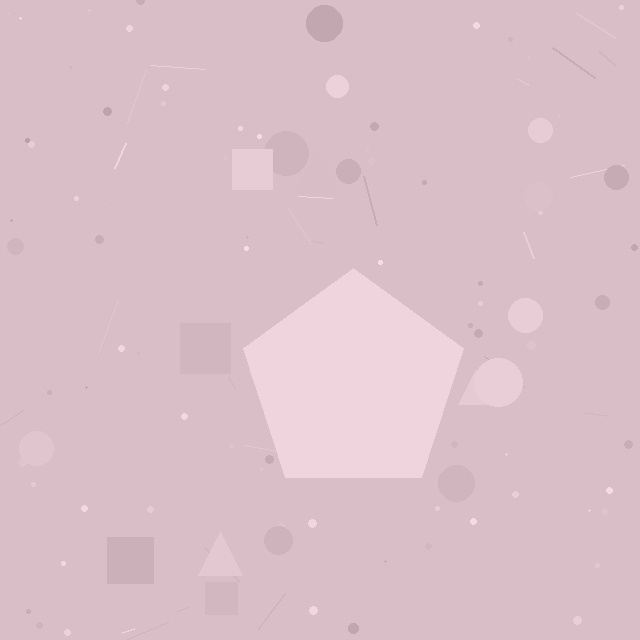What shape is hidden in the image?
A pentagon is hidden in the image.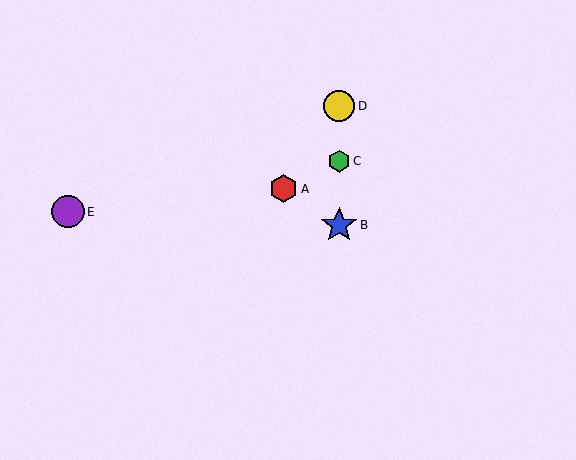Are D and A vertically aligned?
No, D is at x≈339 and A is at x≈284.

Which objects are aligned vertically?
Objects B, C, D are aligned vertically.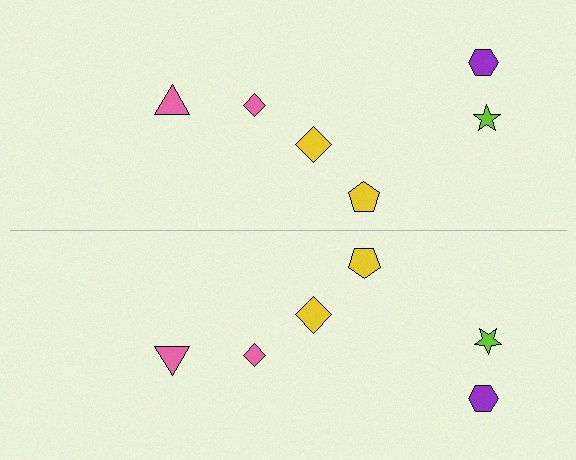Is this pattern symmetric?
Yes, this pattern has bilateral (reflection) symmetry.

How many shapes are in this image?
There are 12 shapes in this image.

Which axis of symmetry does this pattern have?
The pattern has a horizontal axis of symmetry running through the center of the image.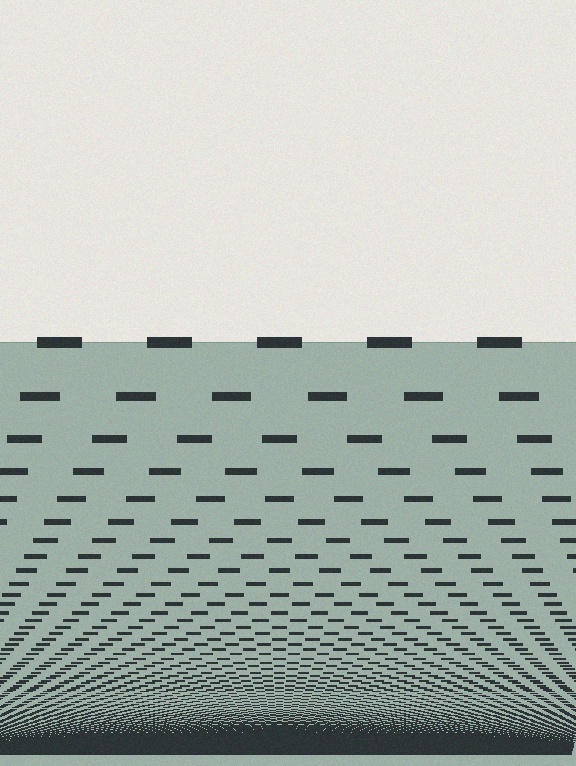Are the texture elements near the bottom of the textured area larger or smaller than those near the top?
Smaller. The gradient is inverted — elements near the bottom are smaller and denser.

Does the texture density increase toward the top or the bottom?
Density increases toward the bottom.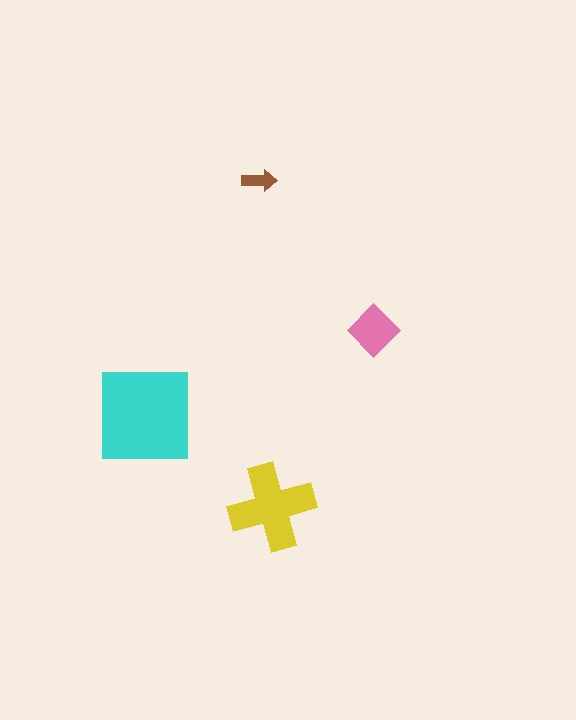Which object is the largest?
The cyan square.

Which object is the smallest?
The brown arrow.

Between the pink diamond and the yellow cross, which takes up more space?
The yellow cross.